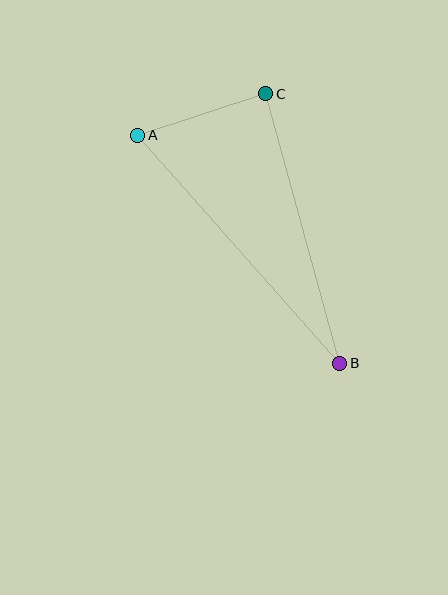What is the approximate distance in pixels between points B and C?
The distance between B and C is approximately 279 pixels.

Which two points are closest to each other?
Points A and C are closest to each other.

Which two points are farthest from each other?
Points A and B are farthest from each other.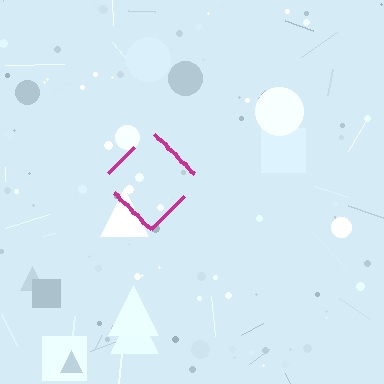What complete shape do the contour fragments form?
The contour fragments form a diamond.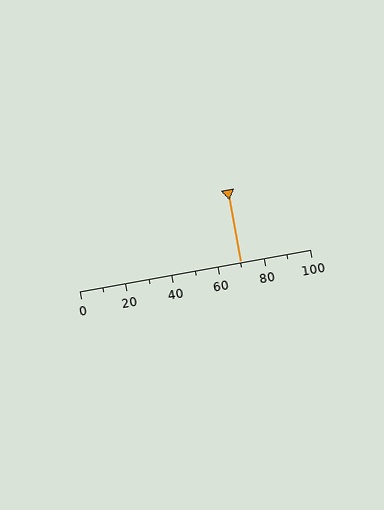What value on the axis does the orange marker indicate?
The marker indicates approximately 70.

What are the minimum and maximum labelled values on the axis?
The axis runs from 0 to 100.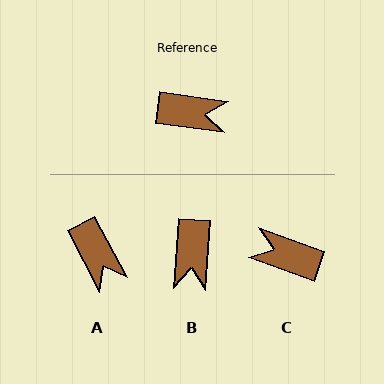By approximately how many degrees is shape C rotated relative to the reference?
Approximately 169 degrees counter-clockwise.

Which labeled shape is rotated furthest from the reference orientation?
C, about 169 degrees away.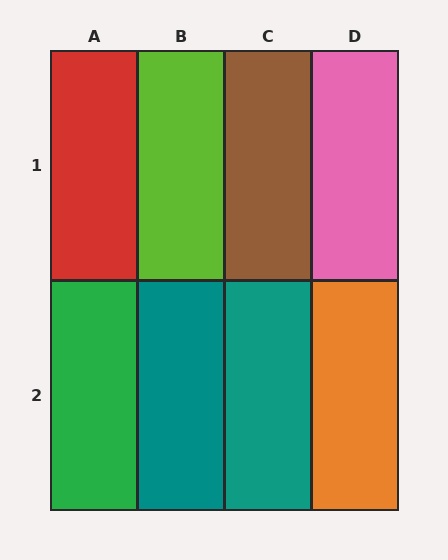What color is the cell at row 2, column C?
Teal.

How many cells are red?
1 cell is red.